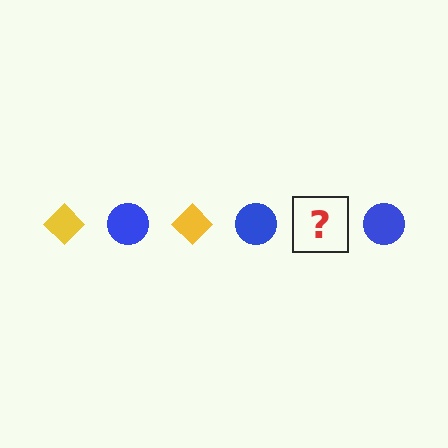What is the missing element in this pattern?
The missing element is a yellow diamond.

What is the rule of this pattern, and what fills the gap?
The rule is that the pattern alternates between yellow diamond and blue circle. The gap should be filled with a yellow diamond.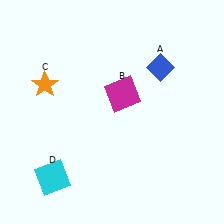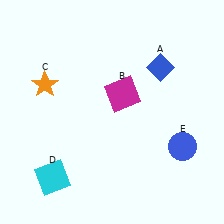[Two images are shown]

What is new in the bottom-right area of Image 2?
A blue circle (E) was added in the bottom-right area of Image 2.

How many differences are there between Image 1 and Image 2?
There is 1 difference between the two images.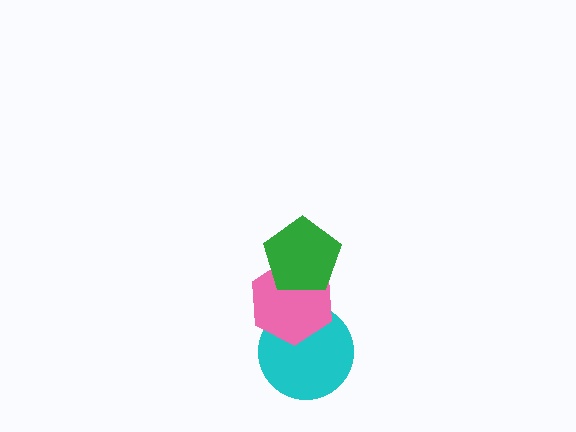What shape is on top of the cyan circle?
The pink hexagon is on top of the cyan circle.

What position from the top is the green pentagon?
The green pentagon is 1st from the top.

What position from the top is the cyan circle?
The cyan circle is 3rd from the top.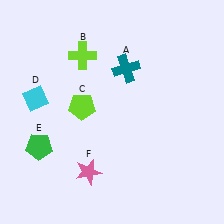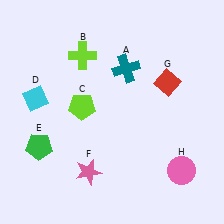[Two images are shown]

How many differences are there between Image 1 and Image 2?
There are 2 differences between the two images.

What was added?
A red diamond (G), a pink circle (H) were added in Image 2.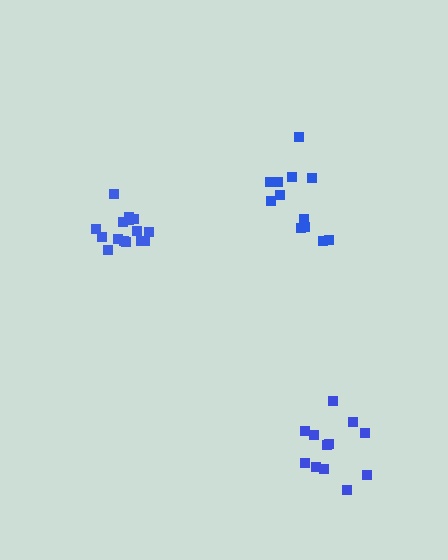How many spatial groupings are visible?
There are 3 spatial groupings.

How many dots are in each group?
Group 1: 15 dots, Group 2: 12 dots, Group 3: 12 dots (39 total).